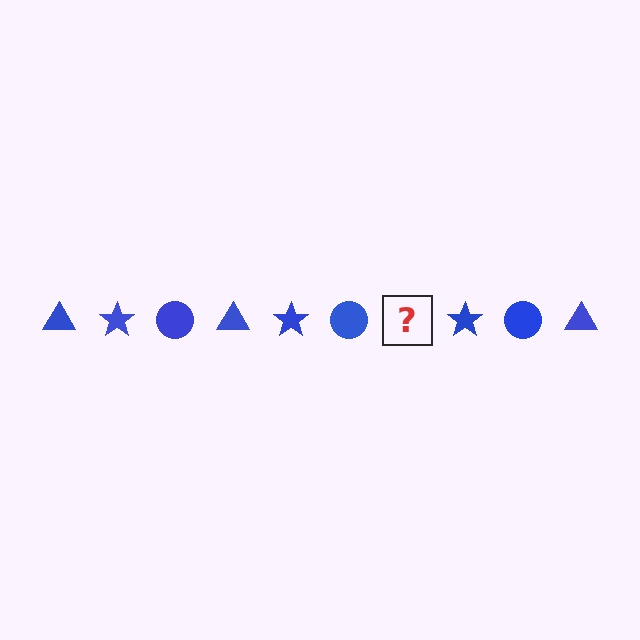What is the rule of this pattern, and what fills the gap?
The rule is that the pattern cycles through triangle, star, circle shapes in blue. The gap should be filled with a blue triangle.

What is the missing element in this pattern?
The missing element is a blue triangle.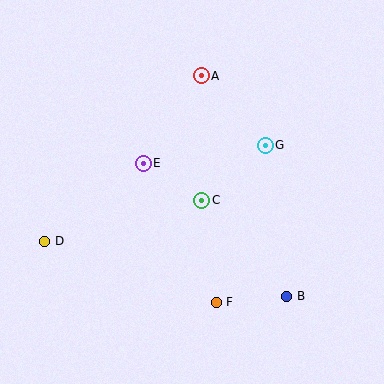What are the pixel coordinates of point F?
Point F is at (216, 302).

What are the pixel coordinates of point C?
Point C is at (202, 200).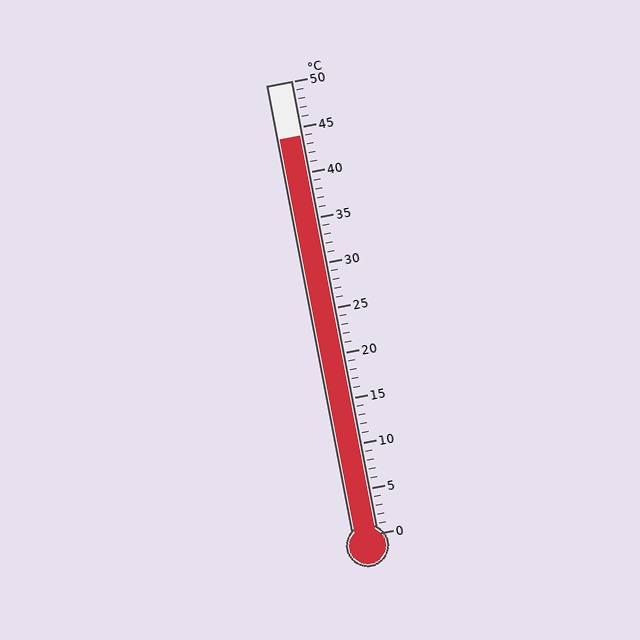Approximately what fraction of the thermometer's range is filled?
The thermometer is filled to approximately 90% of its range.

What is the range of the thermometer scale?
The thermometer scale ranges from 0°C to 50°C.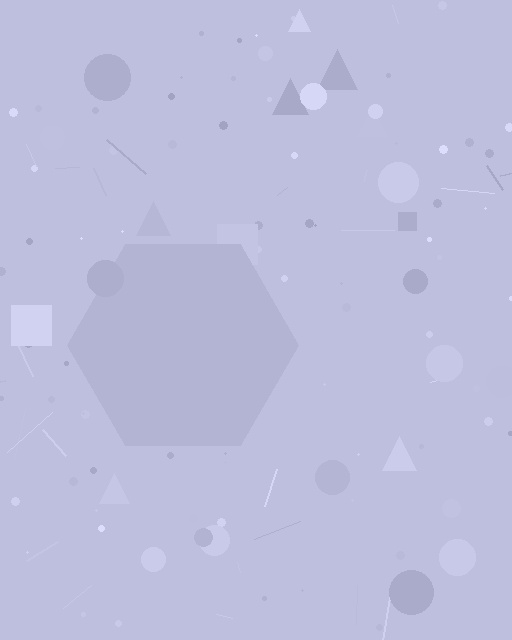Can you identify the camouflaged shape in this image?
The camouflaged shape is a hexagon.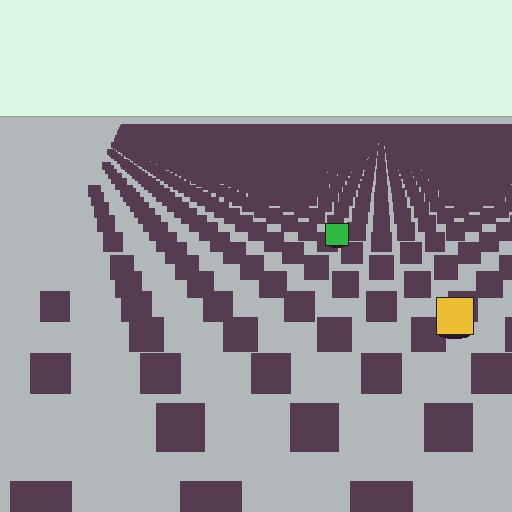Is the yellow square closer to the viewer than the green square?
Yes. The yellow square is closer — you can tell from the texture gradient: the ground texture is coarser near it.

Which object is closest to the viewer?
The yellow square is closest. The texture marks near it are larger and more spread out.